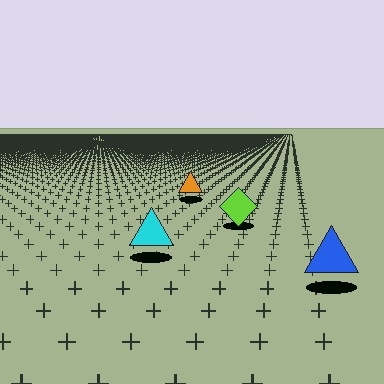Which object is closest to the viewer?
The blue triangle is closest. The texture marks near it are larger and more spread out.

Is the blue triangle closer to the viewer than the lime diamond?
Yes. The blue triangle is closer — you can tell from the texture gradient: the ground texture is coarser near it.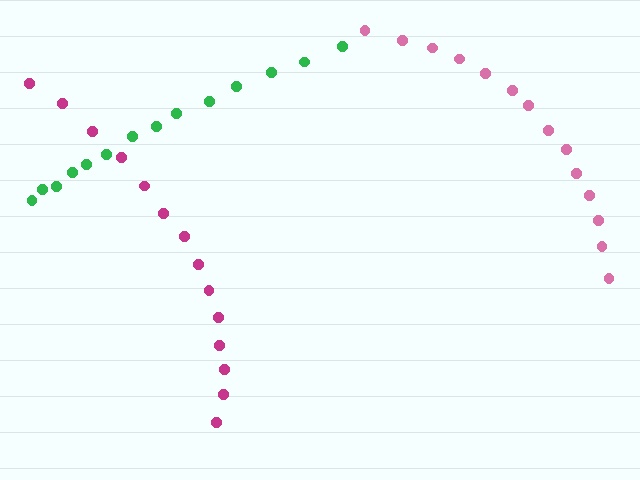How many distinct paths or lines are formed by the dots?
There are 3 distinct paths.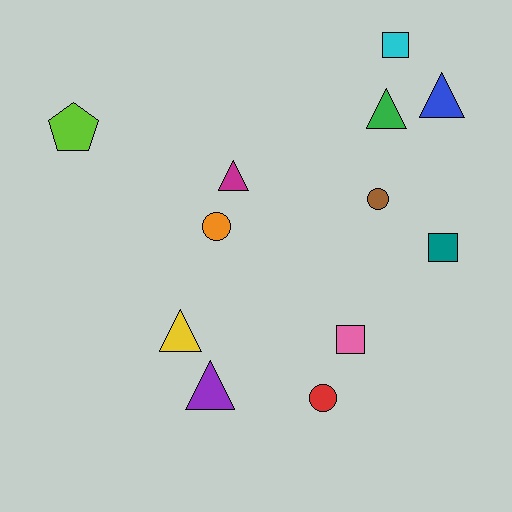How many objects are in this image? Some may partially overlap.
There are 12 objects.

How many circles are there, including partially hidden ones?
There are 3 circles.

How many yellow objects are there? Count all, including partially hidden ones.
There is 1 yellow object.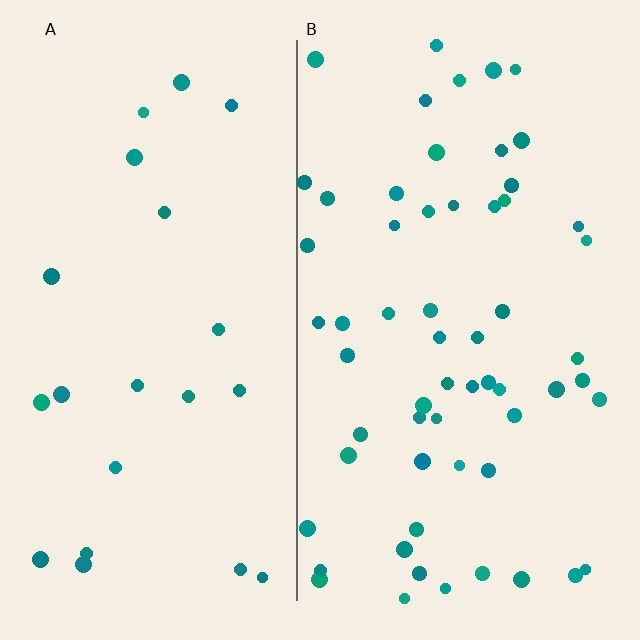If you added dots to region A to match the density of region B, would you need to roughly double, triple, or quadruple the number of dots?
Approximately triple.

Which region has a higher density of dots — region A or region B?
B (the right).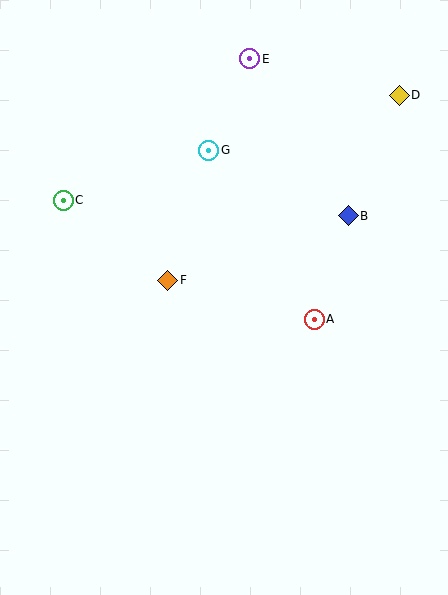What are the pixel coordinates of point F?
Point F is at (168, 280).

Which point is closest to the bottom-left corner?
Point F is closest to the bottom-left corner.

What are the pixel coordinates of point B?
Point B is at (348, 216).